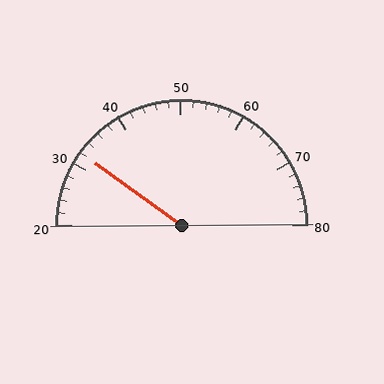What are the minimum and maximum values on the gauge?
The gauge ranges from 20 to 80.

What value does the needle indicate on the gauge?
The needle indicates approximately 32.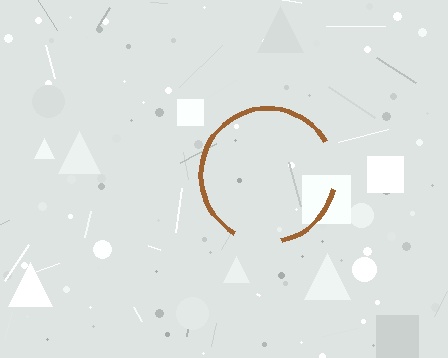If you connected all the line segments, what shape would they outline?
They would outline a circle.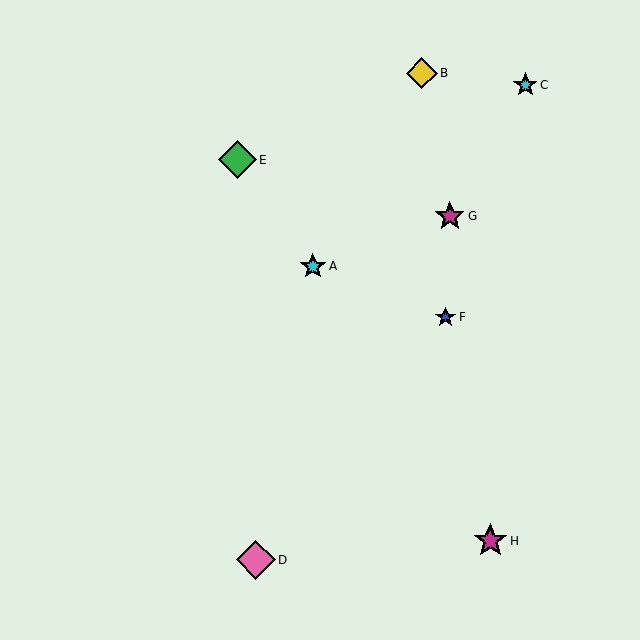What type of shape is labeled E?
Shape E is a green diamond.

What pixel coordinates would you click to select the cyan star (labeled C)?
Click at (525, 85) to select the cyan star C.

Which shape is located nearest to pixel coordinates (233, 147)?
The green diamond (labeled E) at (237, 160) is nearest to that location.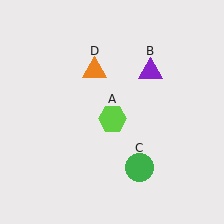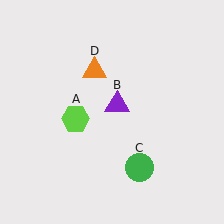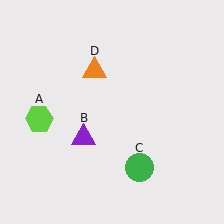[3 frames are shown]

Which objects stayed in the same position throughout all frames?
Green circle (object C) and orange triangle (object D) remained stationary.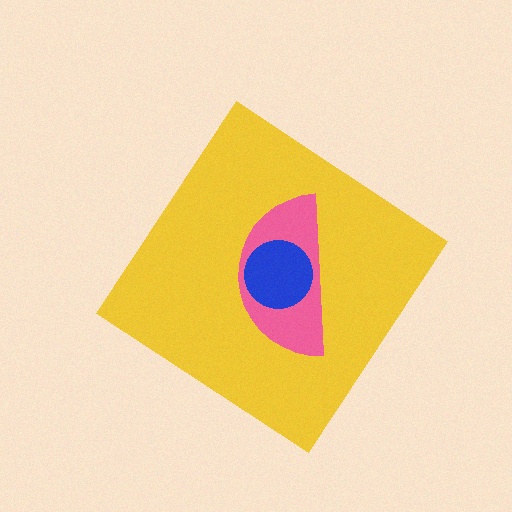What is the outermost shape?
The yellow diamond.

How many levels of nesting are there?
3.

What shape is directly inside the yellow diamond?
The pink semicircle.